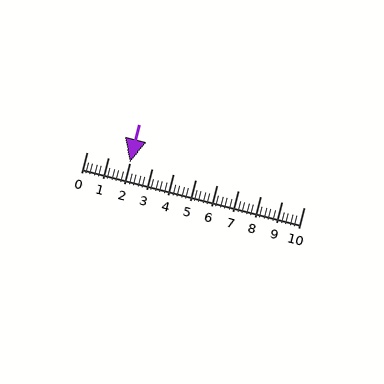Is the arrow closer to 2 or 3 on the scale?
The arrow is closer to 2.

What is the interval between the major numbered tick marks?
The major tick marks are spaced 1 units apart.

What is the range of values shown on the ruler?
The ruler shows values from 0 to 10.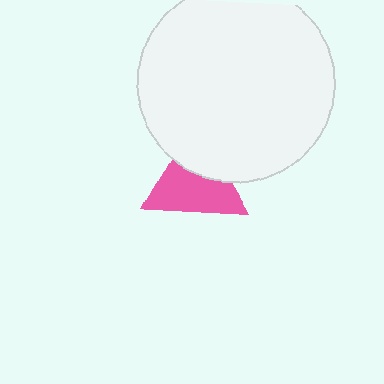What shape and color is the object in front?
The object in front is a white circle.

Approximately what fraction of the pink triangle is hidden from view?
Roughly 36% of the pink triangle is hidden behind the white circle.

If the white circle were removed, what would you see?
You would see the complete pink triangle.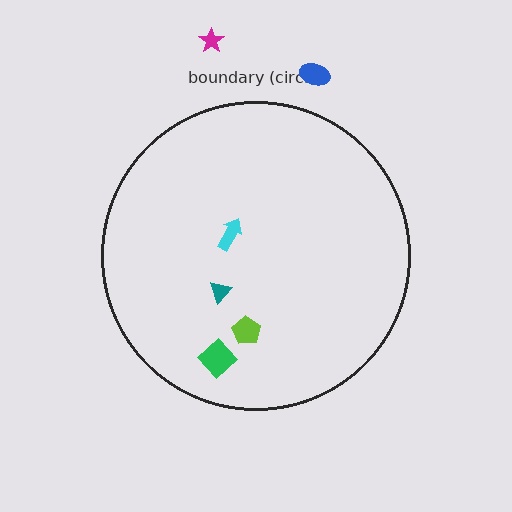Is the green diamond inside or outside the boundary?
Inside.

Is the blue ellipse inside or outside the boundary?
Outside.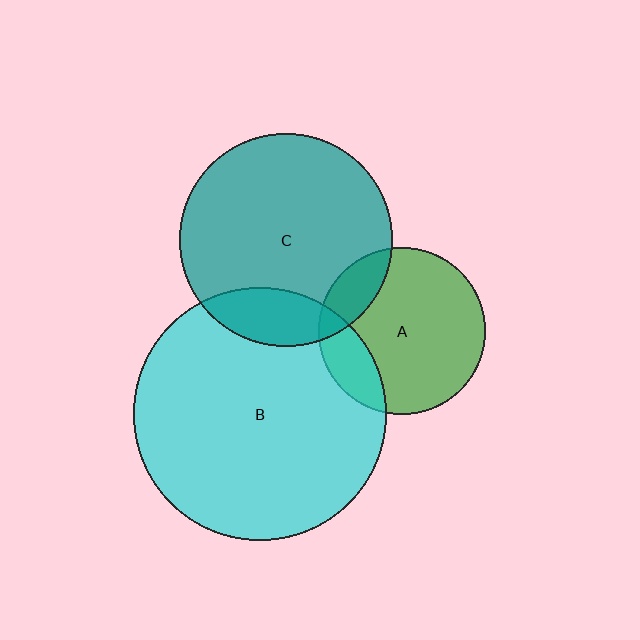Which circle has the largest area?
Circle B (cyan).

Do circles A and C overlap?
Yes.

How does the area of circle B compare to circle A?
Approximately 2.3 times.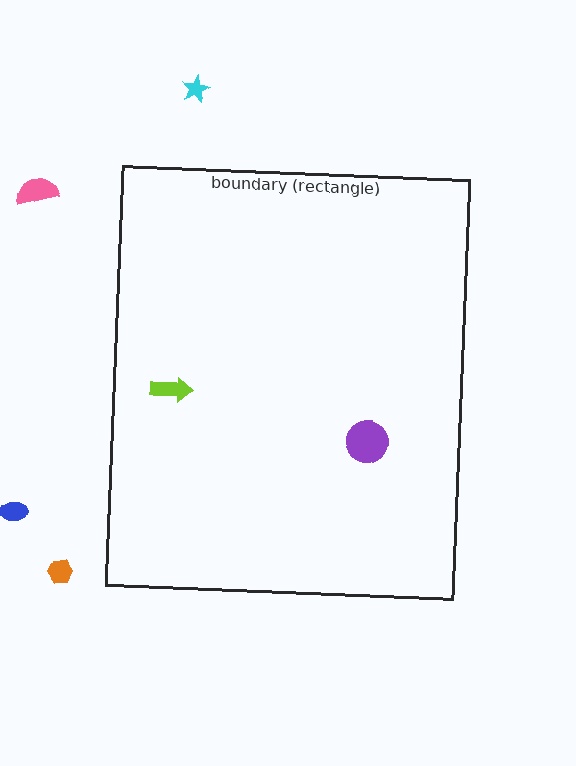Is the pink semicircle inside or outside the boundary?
Outside.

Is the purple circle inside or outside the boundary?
Inside.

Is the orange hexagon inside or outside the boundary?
Outside.